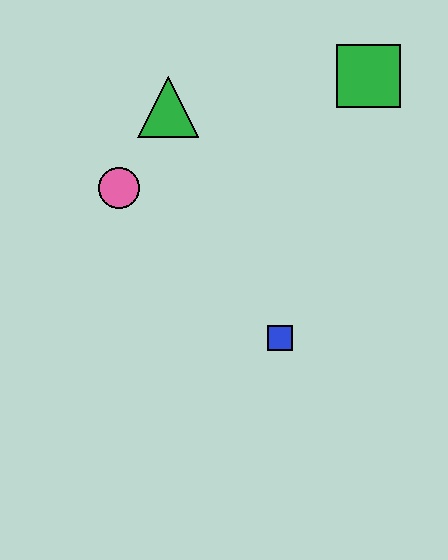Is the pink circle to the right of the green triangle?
No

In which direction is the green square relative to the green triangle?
The green square is to the right of the green triangle.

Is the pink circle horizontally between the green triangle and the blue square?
No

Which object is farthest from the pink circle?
The green square is farthest from the pink circle.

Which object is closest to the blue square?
The pink circle is closest to the blue square.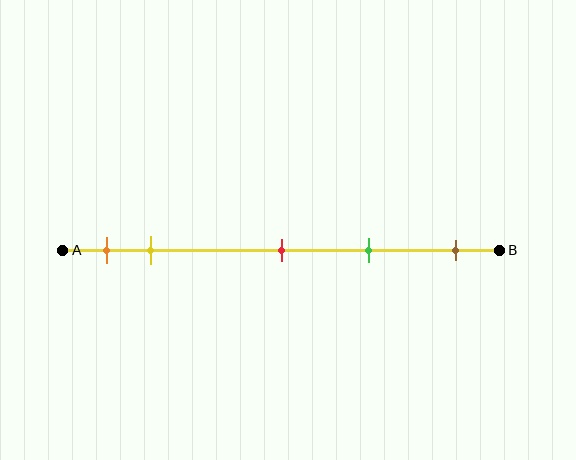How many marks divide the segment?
There are 5 marks dividing the segment.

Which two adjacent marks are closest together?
The orange and yellow marks are the closest adjacent pair.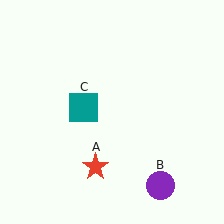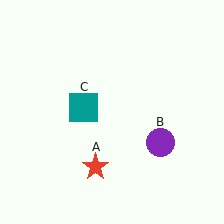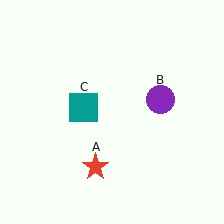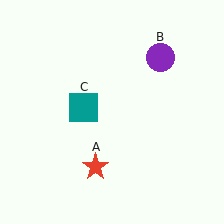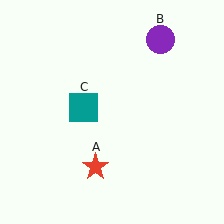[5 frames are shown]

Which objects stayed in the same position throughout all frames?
Red star (object A) and teal square (object C) remained stationary.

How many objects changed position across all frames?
1 object changed position: purple circle (object B).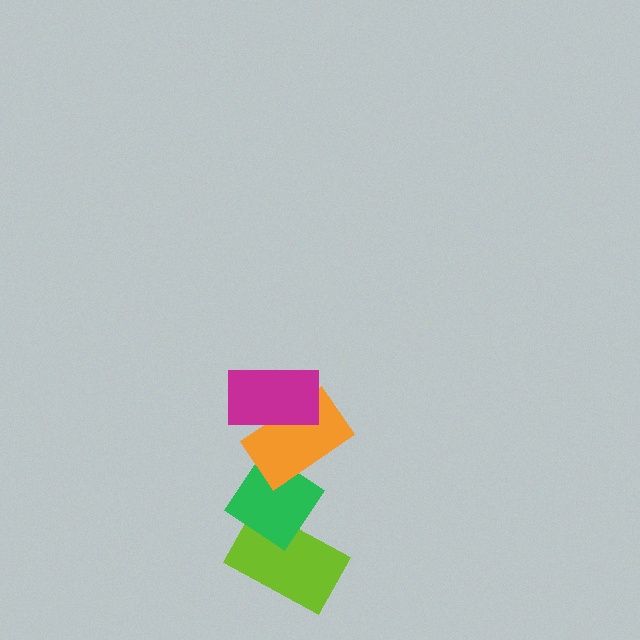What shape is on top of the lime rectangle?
The green diamond is on top of the lime rectangle.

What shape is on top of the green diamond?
The orange rectangle is on top of the green diamond.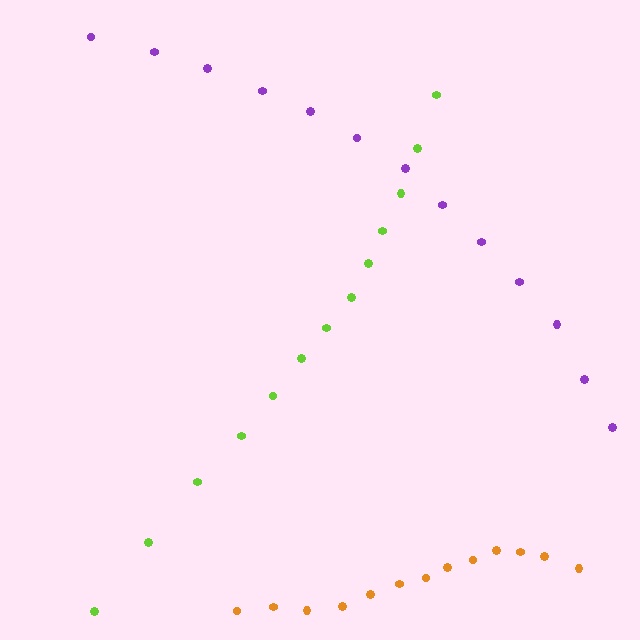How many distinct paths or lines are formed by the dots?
There are 3 distinct paths.